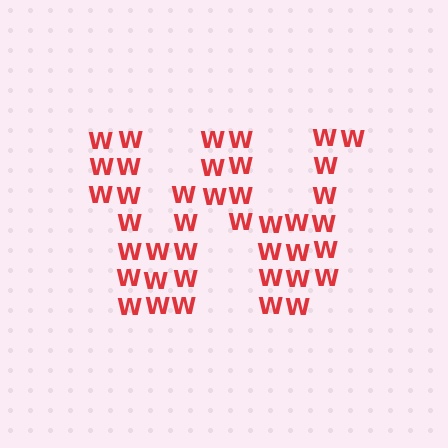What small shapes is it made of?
It is made of small letter W's.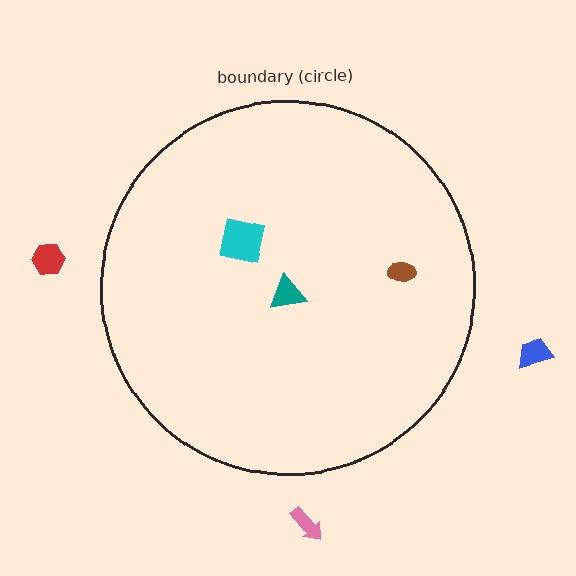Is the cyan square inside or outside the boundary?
Inside.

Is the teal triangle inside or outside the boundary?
Inside.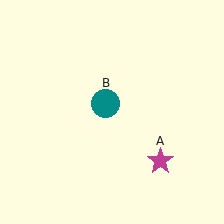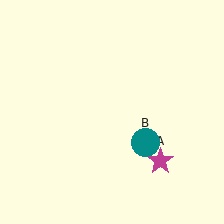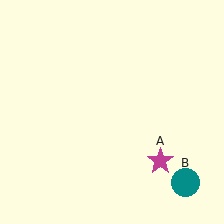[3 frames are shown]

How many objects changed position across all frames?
1 object changed position: teal circle (object B).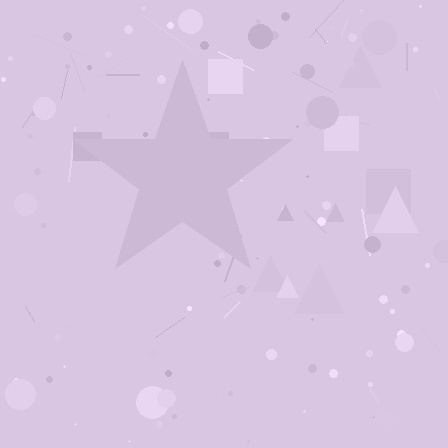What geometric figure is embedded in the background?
A star is embedded in the background.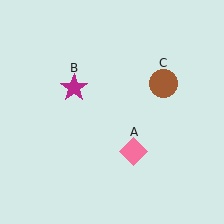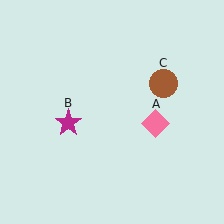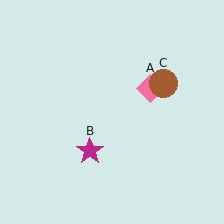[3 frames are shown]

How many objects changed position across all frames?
2 objects changed position: pink diamond (object A), magenta star (object B).